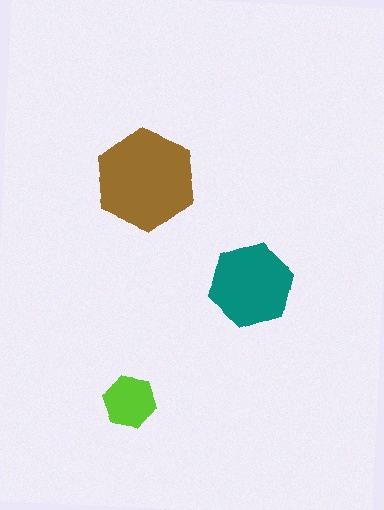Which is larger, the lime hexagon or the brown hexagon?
The brown one.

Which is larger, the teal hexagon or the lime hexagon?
The teal one.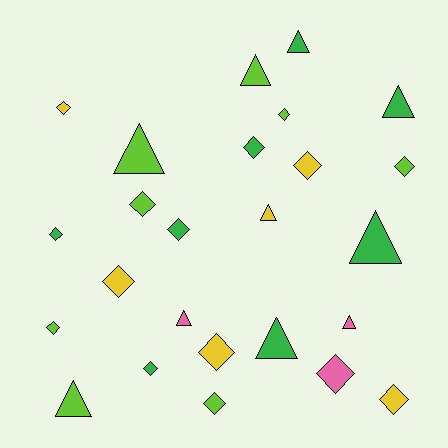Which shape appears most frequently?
Diamond, with 15 objects.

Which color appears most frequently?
Green, with 8 objects.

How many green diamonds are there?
There are 4 green diamonds.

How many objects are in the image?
There are 25 objects.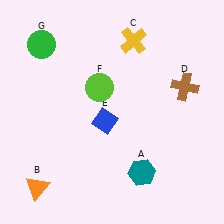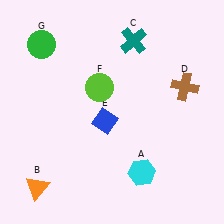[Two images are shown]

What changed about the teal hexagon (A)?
In Image 1, A is teal. In Image 2, it changed to cyan.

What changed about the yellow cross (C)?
In Image 1, C is yellow. In Image 2, it changed to teal.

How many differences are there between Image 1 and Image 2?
There are 2 differences between the two images.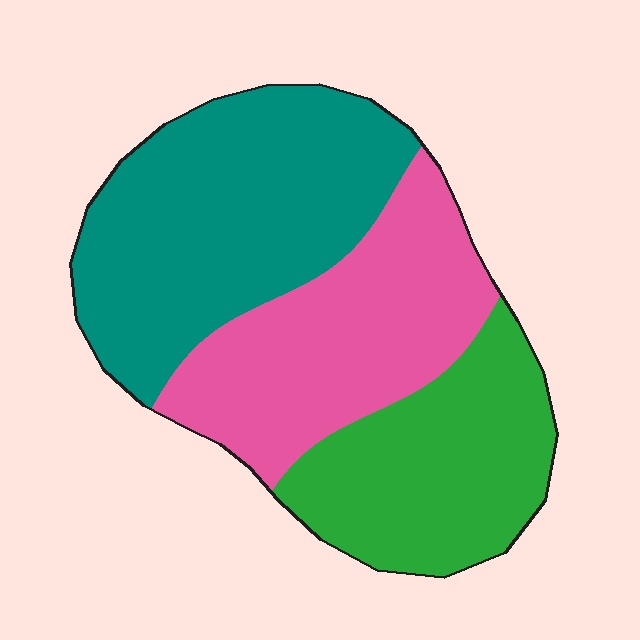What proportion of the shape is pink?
Pink takes up between a quarter and a half of the shape.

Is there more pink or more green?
Pink.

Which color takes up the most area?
Teal, at roughly 40%.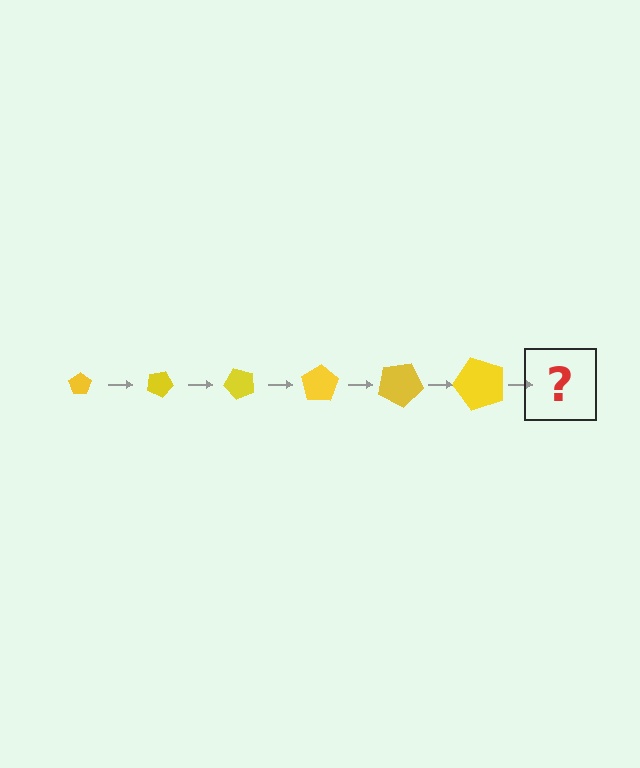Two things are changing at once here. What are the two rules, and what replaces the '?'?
The two rules are that the pentagon grows larger each step and it rotates 25 degrees each step. The '?' should be a pentagon, larger than the previous one and rotated 150 degrees from the start.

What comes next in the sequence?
The next element should be a pentagon, larger than the previous one and rotated 150 degrees from the start.